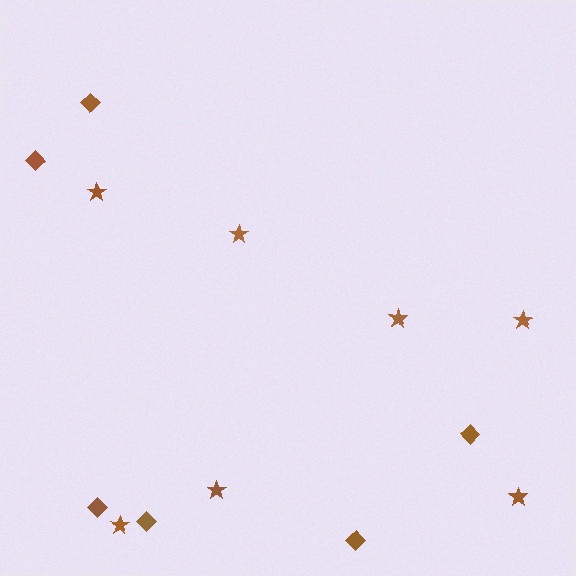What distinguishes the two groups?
There are 2 groups: one group of stars (7) and one group of diamonds (6).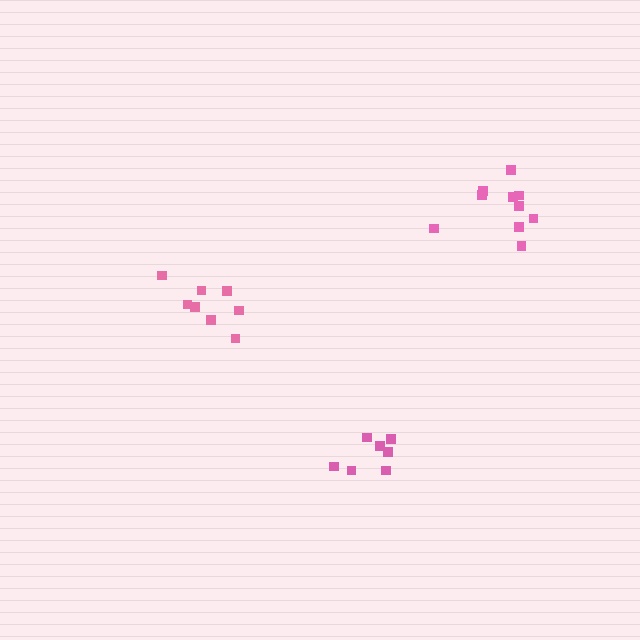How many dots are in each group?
Group 1: 8 dots, Group 2: 10 dots, Group 3: 7 dots (25 total).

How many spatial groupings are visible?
There are 3 spatial groupings.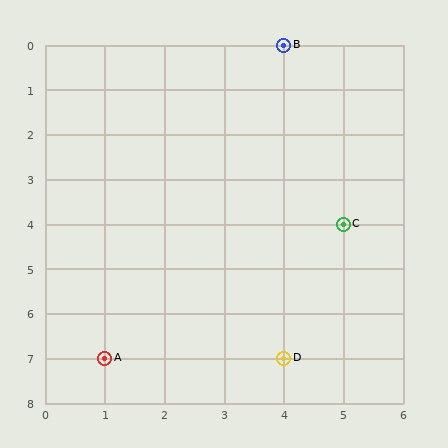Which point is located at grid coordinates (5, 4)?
Point C is at (5, 4).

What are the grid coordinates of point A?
Point A is at grid coordinates (1, 7).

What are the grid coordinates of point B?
Point B is at grid coordinates (4, 0).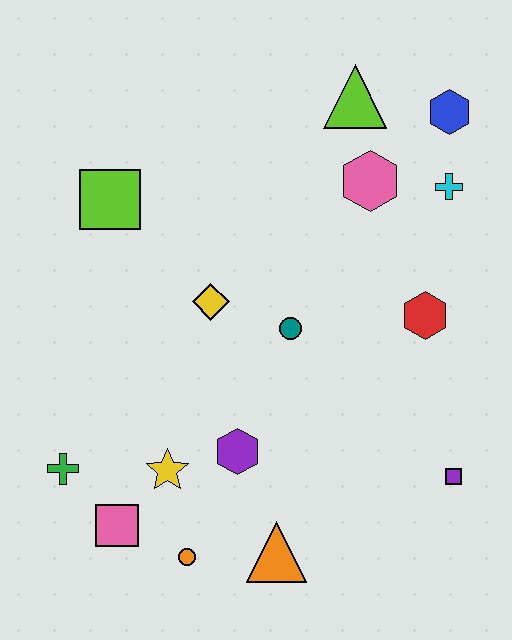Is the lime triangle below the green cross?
No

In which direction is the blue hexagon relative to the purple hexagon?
The blue hexagon is above the purple hexagon.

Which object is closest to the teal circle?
The yellow diamond is closest to the teal circle.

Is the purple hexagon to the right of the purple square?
No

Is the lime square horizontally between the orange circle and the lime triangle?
No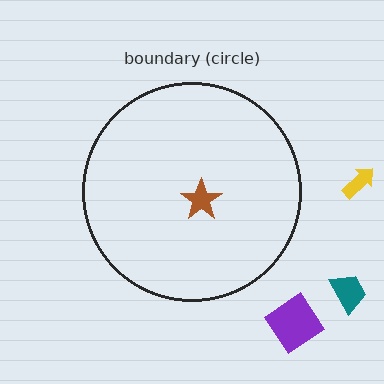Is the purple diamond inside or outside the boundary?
Outside.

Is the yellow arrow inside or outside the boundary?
Outside.